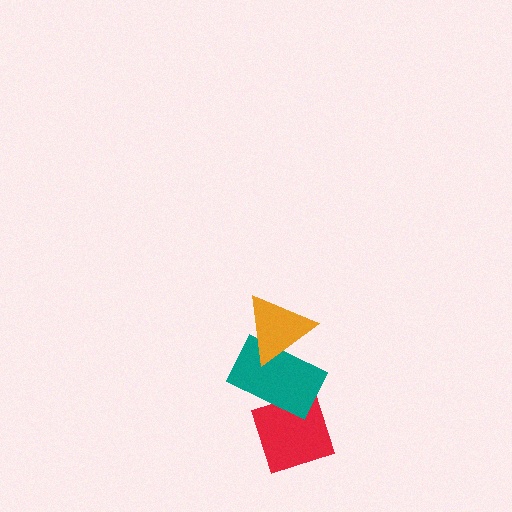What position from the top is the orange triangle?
The orange triangle is 1st from the top.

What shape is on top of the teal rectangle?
The orange triangle is on top of the teal rectangle.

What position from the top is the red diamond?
The red diamond is 3rd from the top.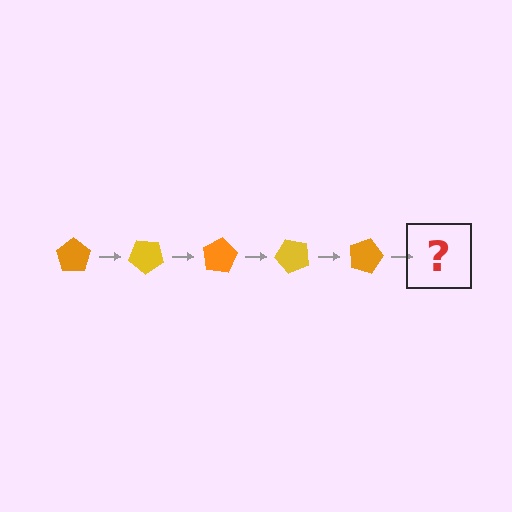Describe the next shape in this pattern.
It should be a yellow pentagon, rotated 200 degrees from the start.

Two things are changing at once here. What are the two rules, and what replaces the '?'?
The two rules are that it rotates 40 degrees each step and the color cycles through orange and yellow. The '?' should be a yellow pentagon, rotated 200 degrees from the start.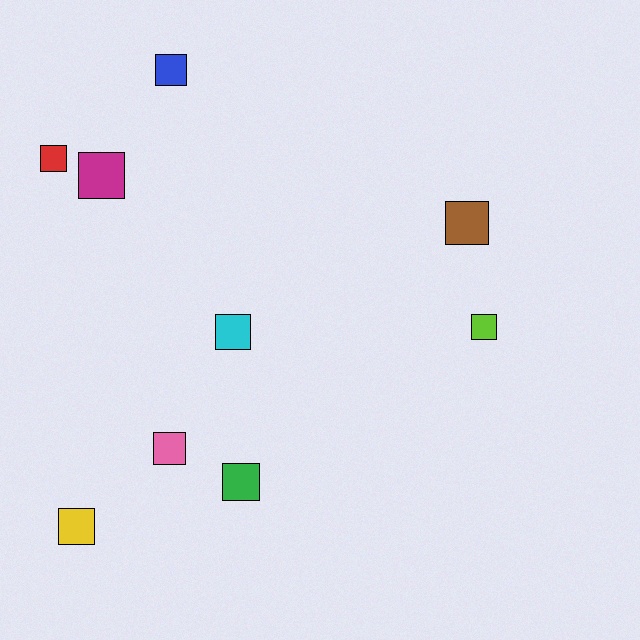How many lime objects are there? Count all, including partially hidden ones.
There is 1 lime object.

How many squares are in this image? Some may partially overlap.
There are 9 squares.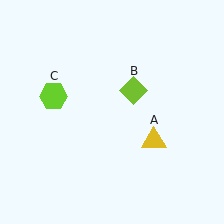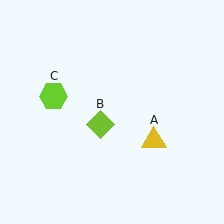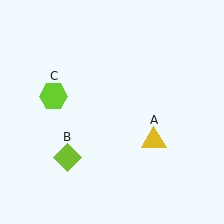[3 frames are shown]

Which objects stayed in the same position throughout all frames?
Yellow triangle (object A) and lime hexagon (object C) remained stationary.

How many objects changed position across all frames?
1 object changed position: lime diamond (object B).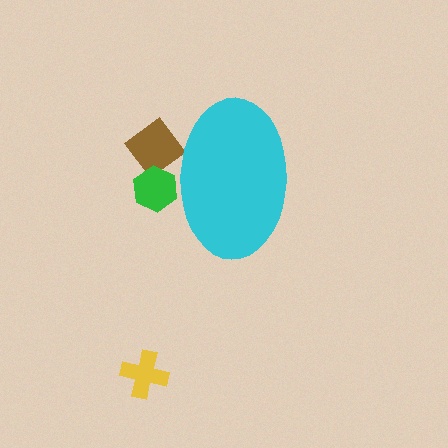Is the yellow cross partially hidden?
No, the yellow cross is fully visible.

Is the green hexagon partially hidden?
Yes, the green hexagon is partially hidden behind the cyan ellipse.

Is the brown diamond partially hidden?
Yes, the brown diamond is partially hidden behind the cyan ellipse.